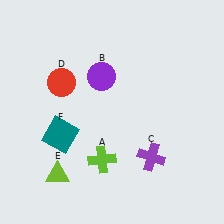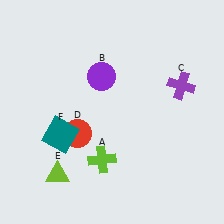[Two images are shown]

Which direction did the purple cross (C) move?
The purple cross (C) moved up.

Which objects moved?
The objects that moved are: the purple cross (C), the red circle (D).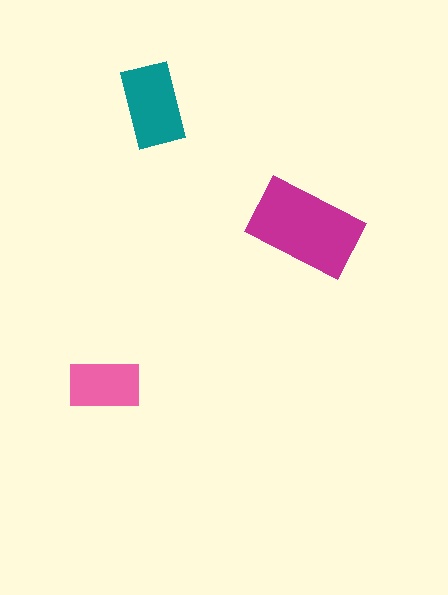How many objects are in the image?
There are 3 objects in the image.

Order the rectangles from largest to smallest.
the magenta one, the teal one, the pink one.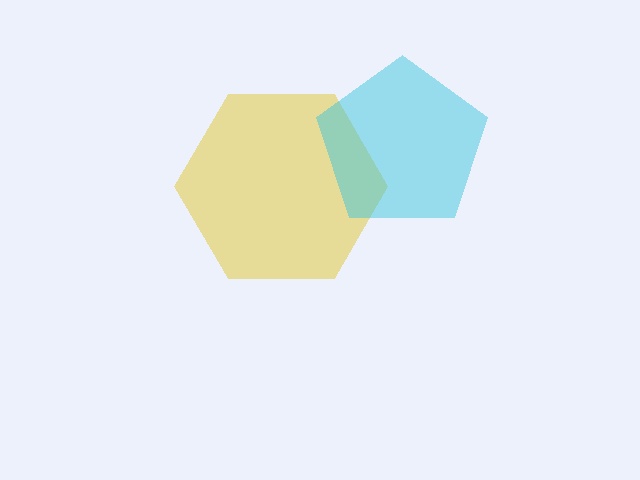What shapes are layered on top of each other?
The layered shapes are: a yellow hexagon, a cyan pentagon.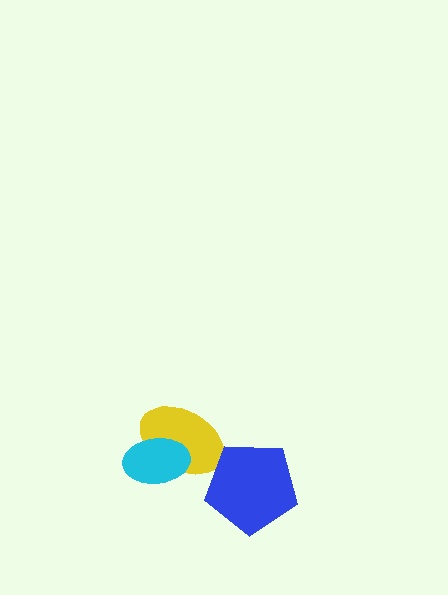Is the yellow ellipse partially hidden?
Yes, it is partially covered by another shape.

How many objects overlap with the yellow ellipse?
2 objects overlap with the yellow ellipse.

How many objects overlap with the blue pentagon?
1 object overlaps with the blue pentagon.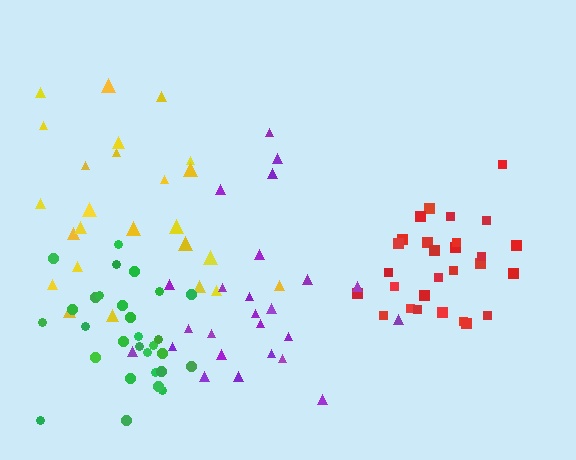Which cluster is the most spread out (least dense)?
Yellow.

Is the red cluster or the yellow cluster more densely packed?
Red.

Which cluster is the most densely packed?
Red.